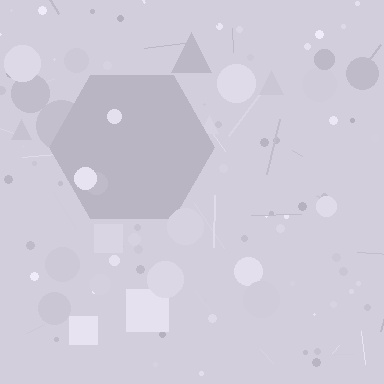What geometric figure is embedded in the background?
A hexagon is embedded in the background.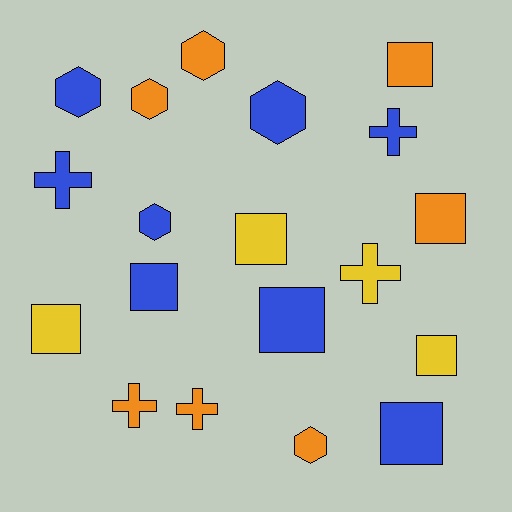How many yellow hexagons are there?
There are no yellow hexagons.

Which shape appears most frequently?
Square, with 8 objects.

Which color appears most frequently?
Blue, with 8 objects.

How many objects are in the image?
There are 19 objects.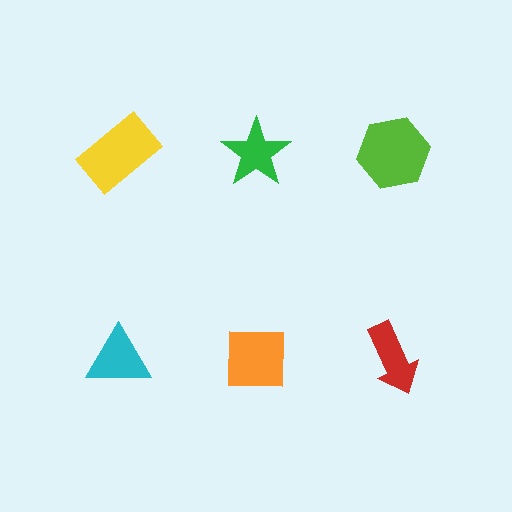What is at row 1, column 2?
A green star.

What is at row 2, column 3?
A red arrow.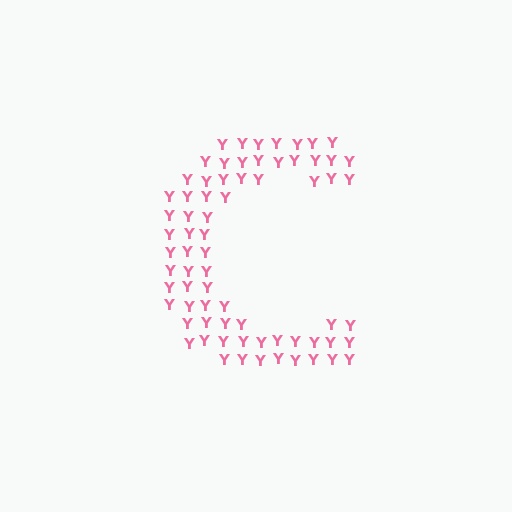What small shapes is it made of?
It is made of small letter Y's.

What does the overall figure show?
The overall figure shows the letter C.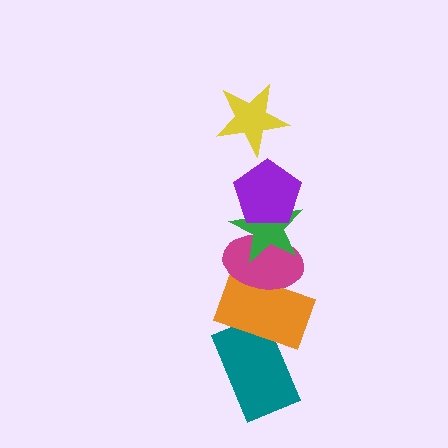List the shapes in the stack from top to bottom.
From top to bottom: the yellow star, the purple pentagon, the green star, the magenta ellipse, the orange rectangle, the teal rectangle.